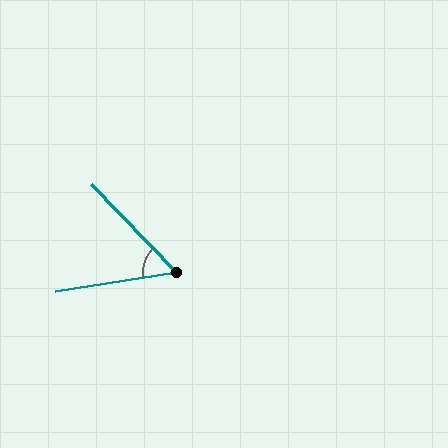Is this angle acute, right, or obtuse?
It is acute.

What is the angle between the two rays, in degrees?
Approximately 55 degrees.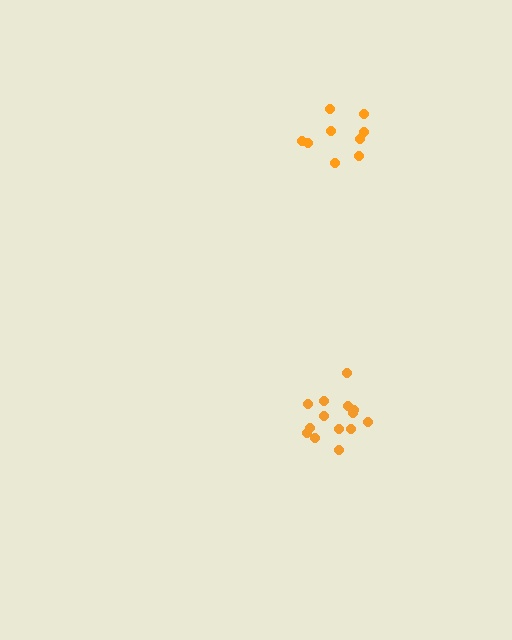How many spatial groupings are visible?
There are 2 spatial groupings.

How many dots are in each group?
Group 1: 14 dots, Group 2: 9 dots (23 total).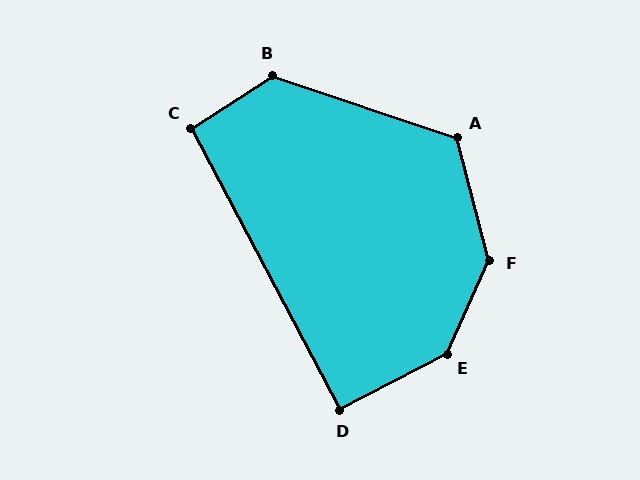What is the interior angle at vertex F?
Approximately 141 degrees (obtuse).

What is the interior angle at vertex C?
Approximately 95 degrees (approximately right).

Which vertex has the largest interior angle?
E, at approximately 142 degrees.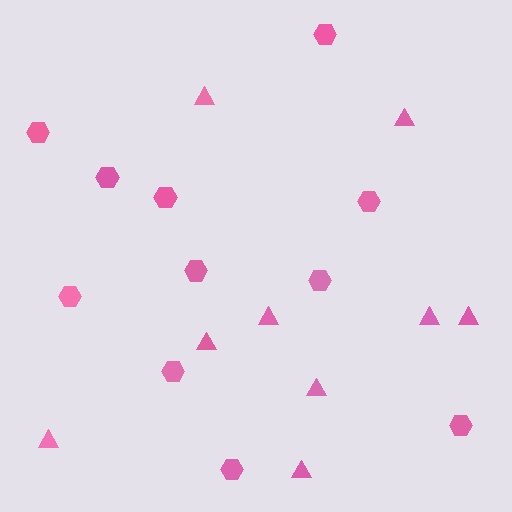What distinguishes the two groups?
There are 2 groups: one group of hexagons (11) and one group of triangles (9).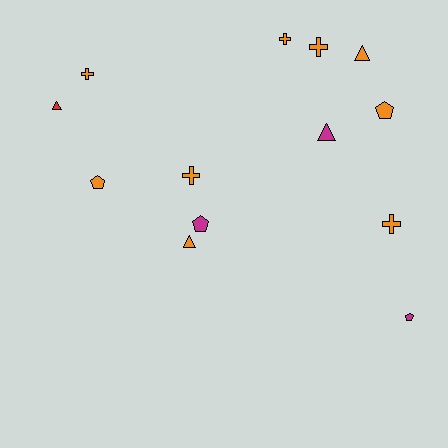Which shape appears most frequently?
Cross, with 5 objects.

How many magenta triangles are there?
There is 1 magenta triangle.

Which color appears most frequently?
Orange, with 9 objects.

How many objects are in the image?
There are 13 objects.